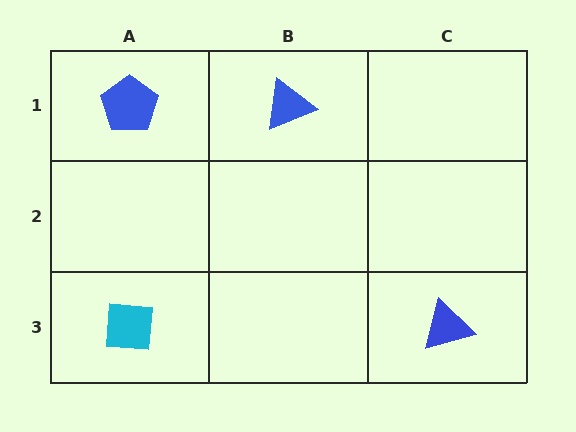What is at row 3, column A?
A cyan square.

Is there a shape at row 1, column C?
No, that cell is empty.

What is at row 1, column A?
A blue pentagon.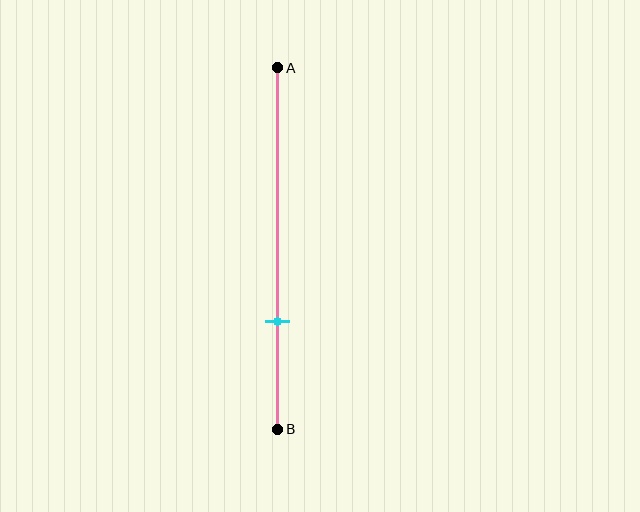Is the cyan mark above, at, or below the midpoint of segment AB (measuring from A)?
The cyan mark is below the midpoint of segment AB.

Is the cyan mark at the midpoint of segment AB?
No, the mark is at about 70% from A, not at the 50% midpoint.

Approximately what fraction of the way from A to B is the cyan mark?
The cyan mark is approximately 70% of the way from A to B.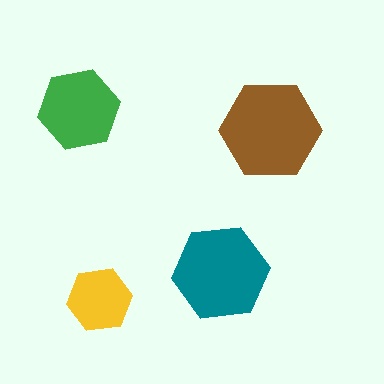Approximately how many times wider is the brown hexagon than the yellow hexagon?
About 1.5 times wider.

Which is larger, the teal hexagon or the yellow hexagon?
The teal one.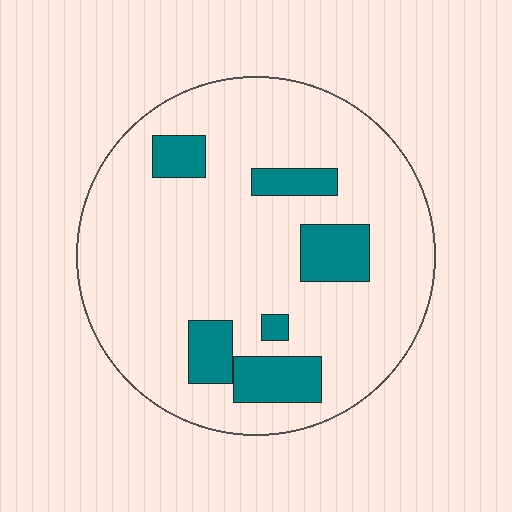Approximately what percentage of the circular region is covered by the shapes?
Approximately 15%.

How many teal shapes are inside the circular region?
6.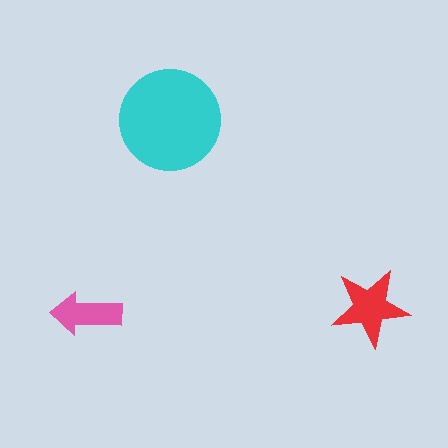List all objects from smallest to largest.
The pink arrow, the red star, the cyan circle.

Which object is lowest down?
The pink arrow is bottommost.